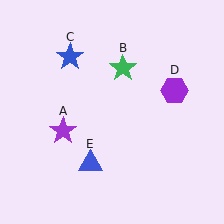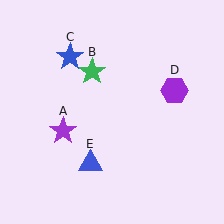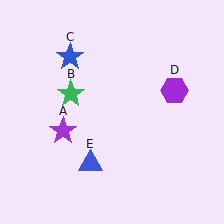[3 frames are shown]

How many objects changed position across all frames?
1 object changed position: green star (object B).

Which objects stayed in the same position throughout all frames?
Purple star (object A) and blue star (object C) and purple hexagon (object D) and blue triangle (object E) remained stationary.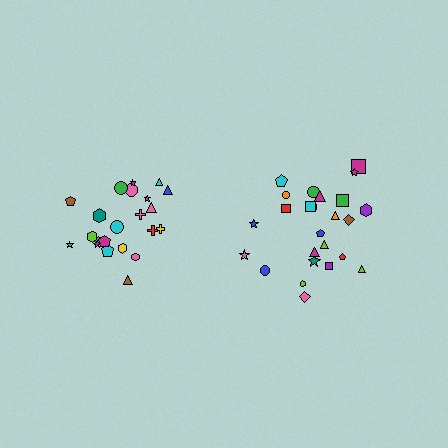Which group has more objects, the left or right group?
The right group.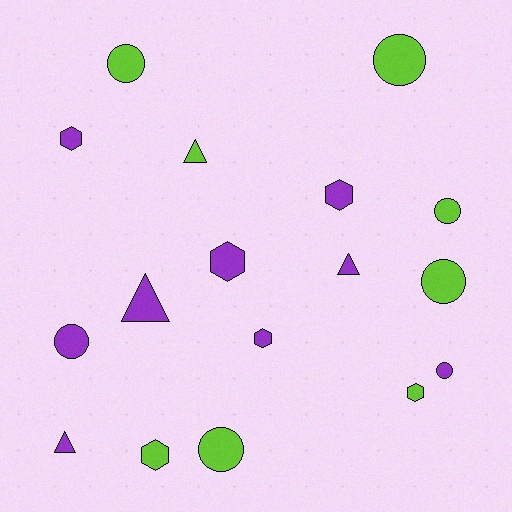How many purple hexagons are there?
There are 4 purple hexagons.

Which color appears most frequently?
Purple, with 9 objects.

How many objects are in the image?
There are 17 objects.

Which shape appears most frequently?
Circle, with 7 objects.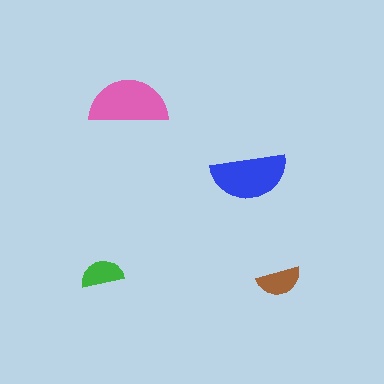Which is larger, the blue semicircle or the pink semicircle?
The pink one.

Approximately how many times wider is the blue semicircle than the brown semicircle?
About 1.5 times wider.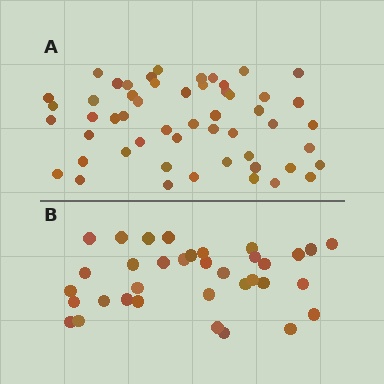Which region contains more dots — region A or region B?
Region A (the top region) has more dots.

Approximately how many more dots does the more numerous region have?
Region A has approximately 20 more dots than region B.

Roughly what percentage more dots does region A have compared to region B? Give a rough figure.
About 50% more.